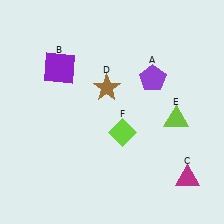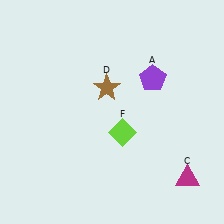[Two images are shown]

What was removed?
The lime triangle (E), the purple square (B) were removed in Image 2.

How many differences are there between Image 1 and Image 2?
There are 2 differences between the two images.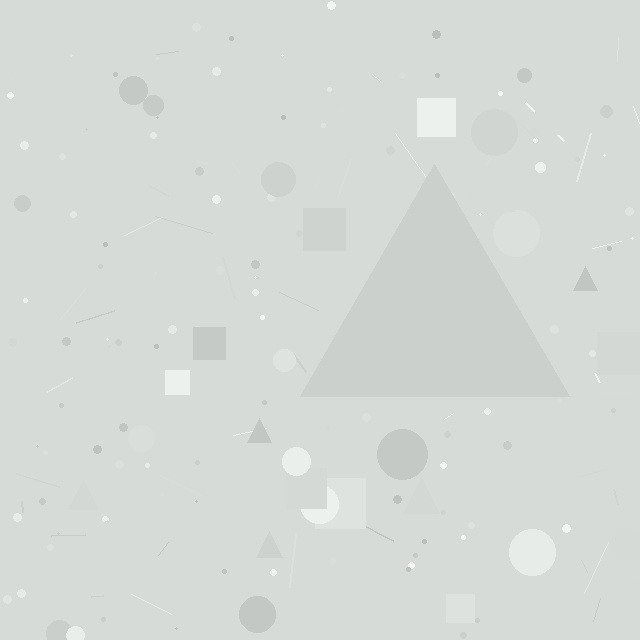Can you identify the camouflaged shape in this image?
The camouflaged shape is a triangle.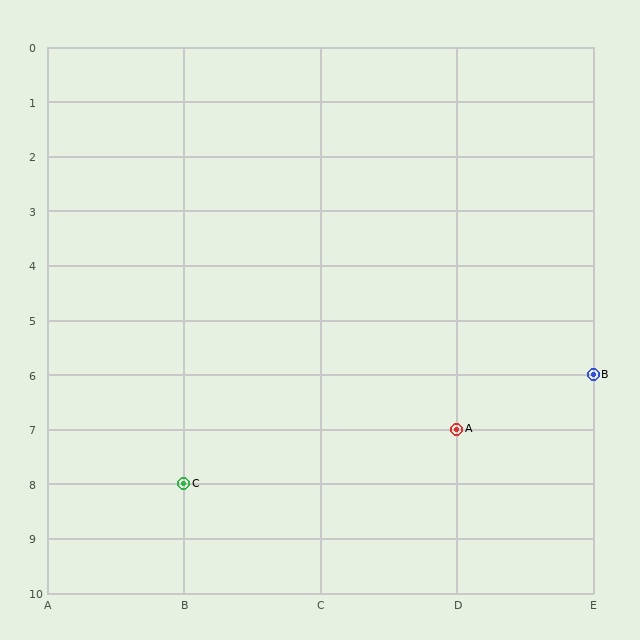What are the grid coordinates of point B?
Point B is at grid coordinates (E, 6).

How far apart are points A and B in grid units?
Points A and B are 1 column and 1 row apart (about 1.4 grid units diagonally).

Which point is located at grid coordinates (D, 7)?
Point A is at (D, 7).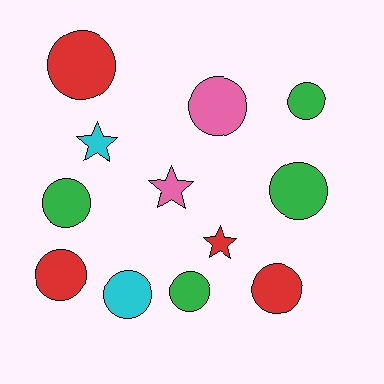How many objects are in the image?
There are 12 objects.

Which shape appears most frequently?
Circle, with 9 objects.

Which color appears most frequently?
Green, with 4 objects.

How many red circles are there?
There are 3 red circles.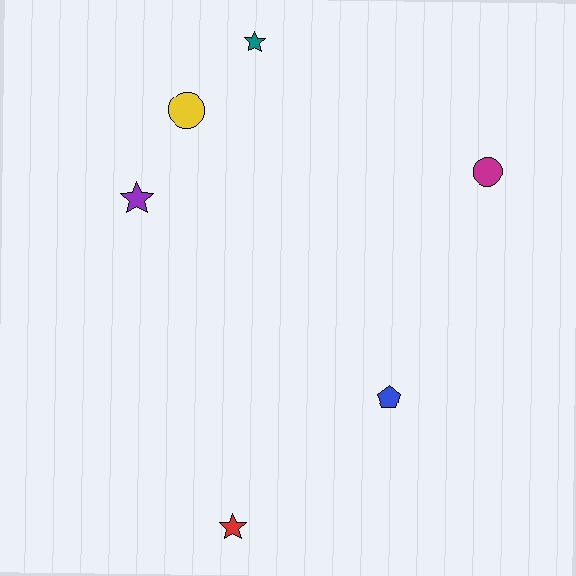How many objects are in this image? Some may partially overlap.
There are 6 objects.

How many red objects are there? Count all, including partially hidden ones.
There is 1 red object.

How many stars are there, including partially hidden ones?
There are 3 stars.